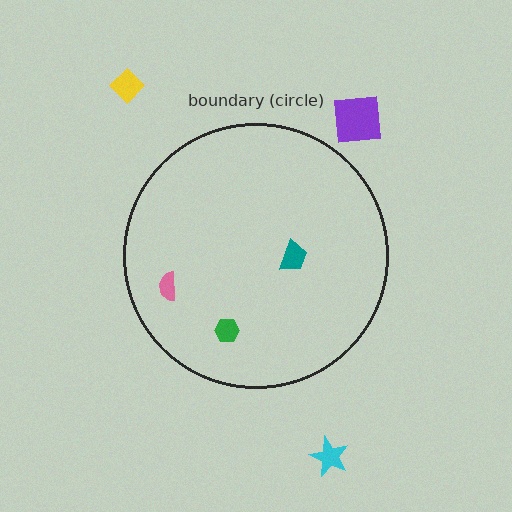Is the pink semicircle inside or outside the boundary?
Inside.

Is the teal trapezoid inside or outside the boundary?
Inside.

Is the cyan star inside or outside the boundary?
Outside.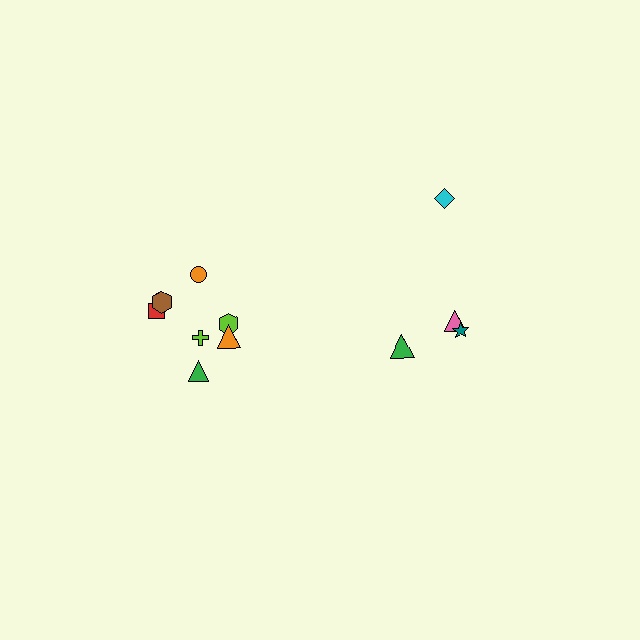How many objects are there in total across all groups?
There are 11 objects.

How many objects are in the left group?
There are 7 objects.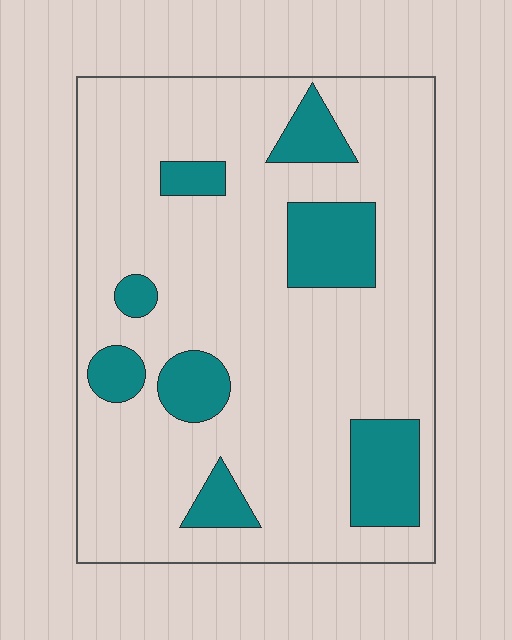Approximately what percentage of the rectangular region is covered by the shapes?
Approximately 20%.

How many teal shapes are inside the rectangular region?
8.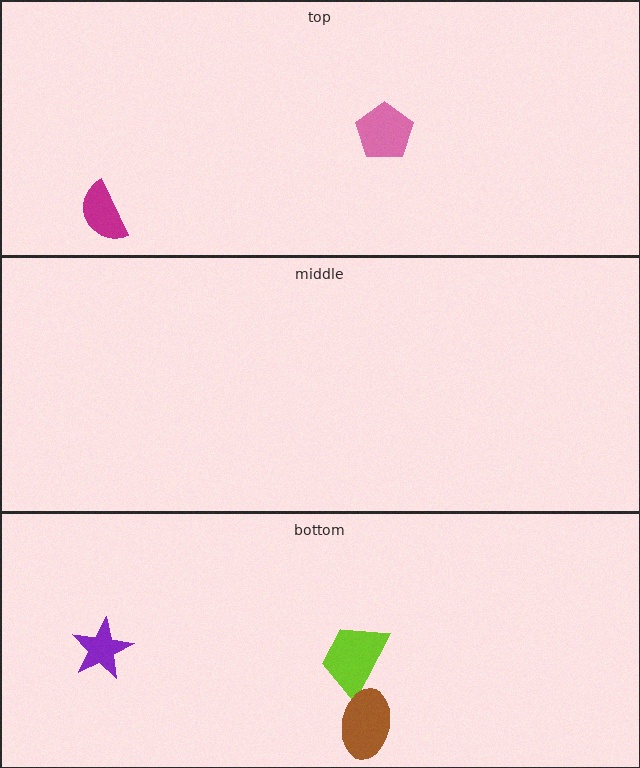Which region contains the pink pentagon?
The top region.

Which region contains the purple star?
The bottom region.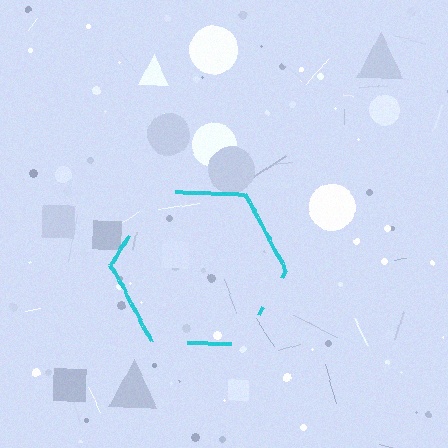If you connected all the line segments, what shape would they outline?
They would outline a hexagon.